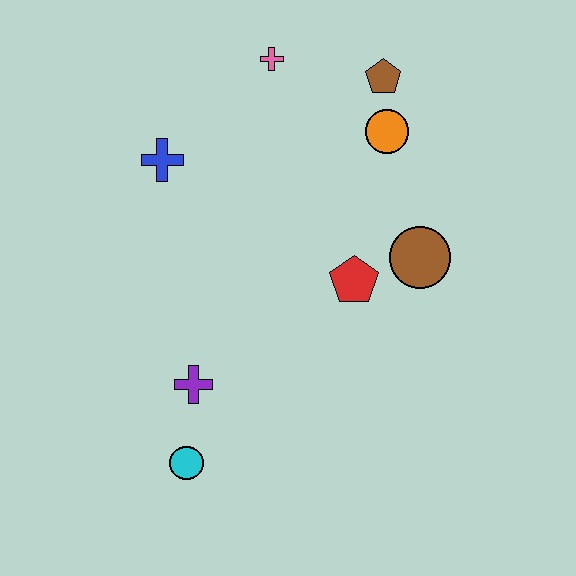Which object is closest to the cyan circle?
The purple cross is closest to the cyan circle.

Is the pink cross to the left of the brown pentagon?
Yes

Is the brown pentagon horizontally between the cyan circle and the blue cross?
No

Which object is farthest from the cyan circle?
The brown pentagon is farthest from the cyan circle.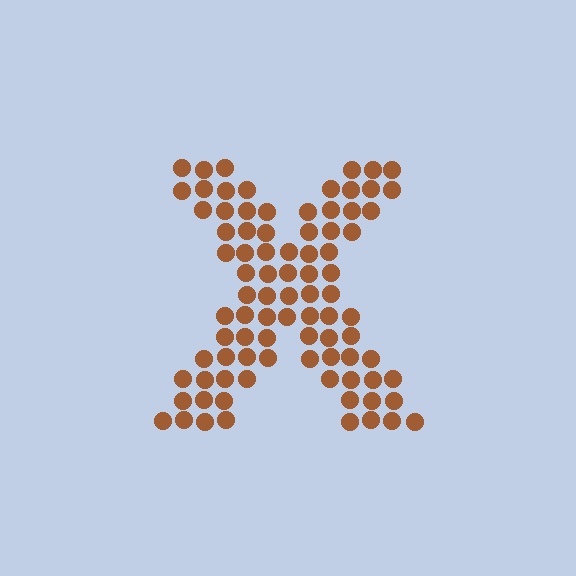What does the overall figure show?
The overall figure shows the letter X.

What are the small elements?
The small elements are circles.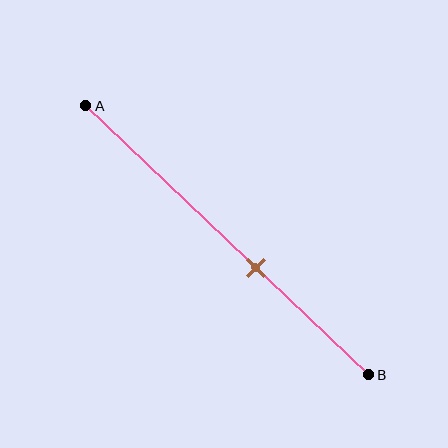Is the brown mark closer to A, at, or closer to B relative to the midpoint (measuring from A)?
The brown mark is closer to point B than the midpoint of segment AB.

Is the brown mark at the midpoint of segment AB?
No, the mark is at about 60% from A, not at the 50% midpoint.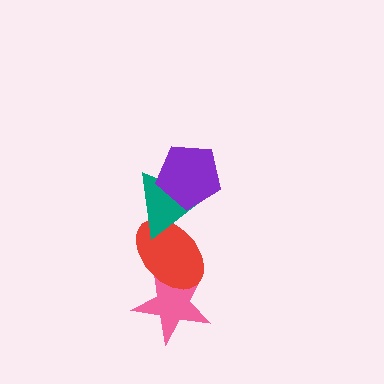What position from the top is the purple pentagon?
The purple pentagon is 1st from the top.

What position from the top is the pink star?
The pink star is 4th from the top.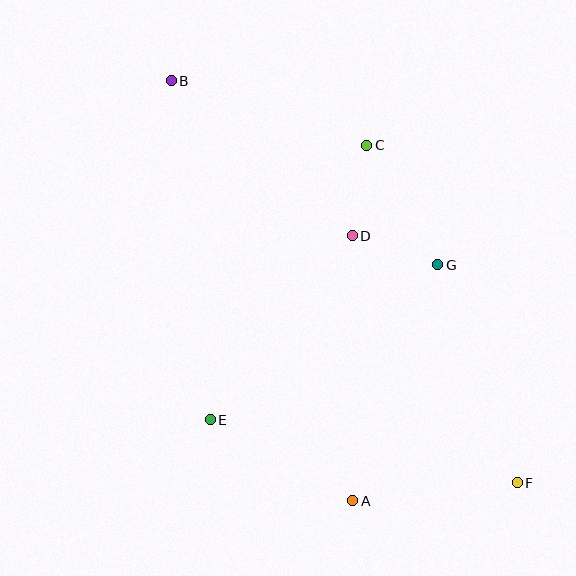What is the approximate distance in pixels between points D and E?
The distance between D and E is approximately 232 pixels.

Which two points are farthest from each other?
Points B and F are farthest from each other.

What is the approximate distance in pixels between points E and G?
The distance between E and G is approximately 275 pixels.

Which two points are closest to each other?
Points D and G are closest to each other.